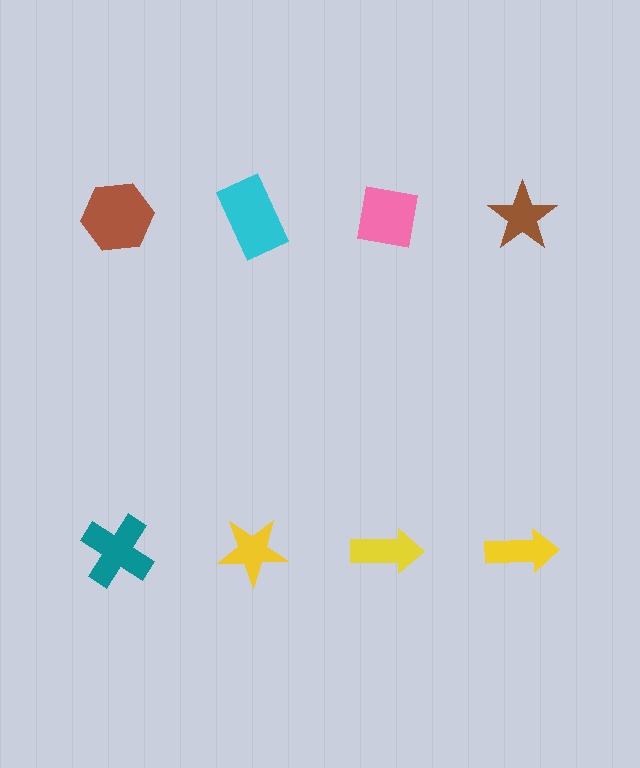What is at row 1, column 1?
A brown hexagon.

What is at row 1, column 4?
A brown star.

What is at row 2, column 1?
A teal cross.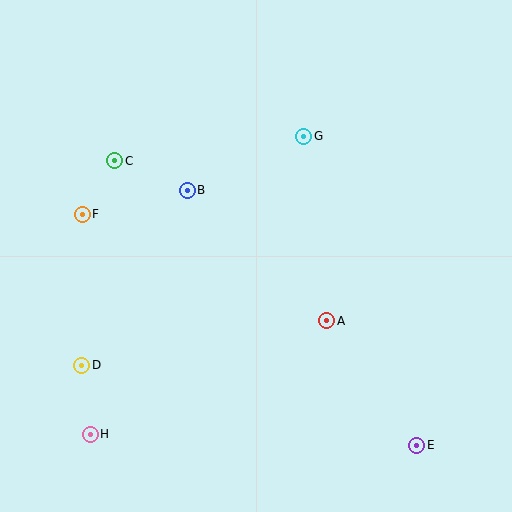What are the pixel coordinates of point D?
Point D is at (82, 365).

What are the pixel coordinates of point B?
Point B is at (187, 190).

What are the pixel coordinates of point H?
Point H is at (90, 434).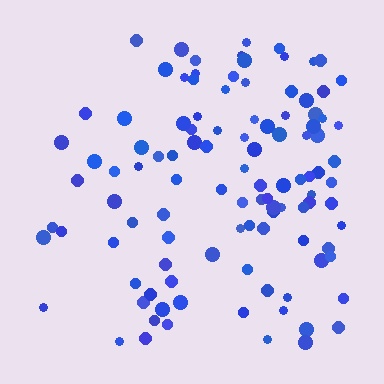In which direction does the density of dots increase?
From left to right, with the right side densest.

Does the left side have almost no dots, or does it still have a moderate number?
Still a moderate number, just noticeably fewer than the right.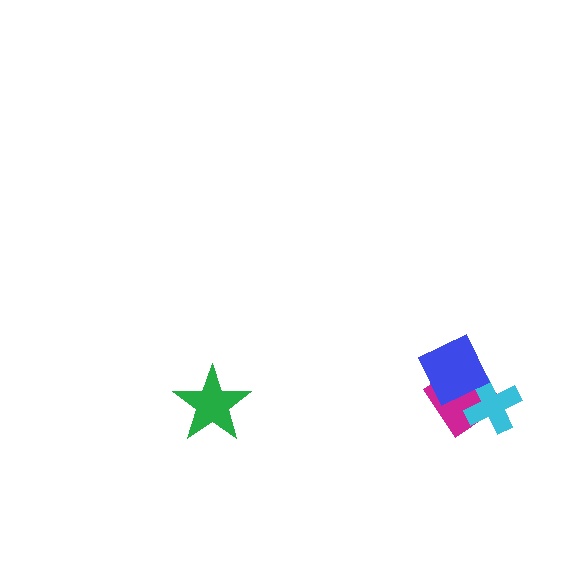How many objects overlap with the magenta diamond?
2 objects overlap with the magenta diamond.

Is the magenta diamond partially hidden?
Yes, it is partially covered by another shape.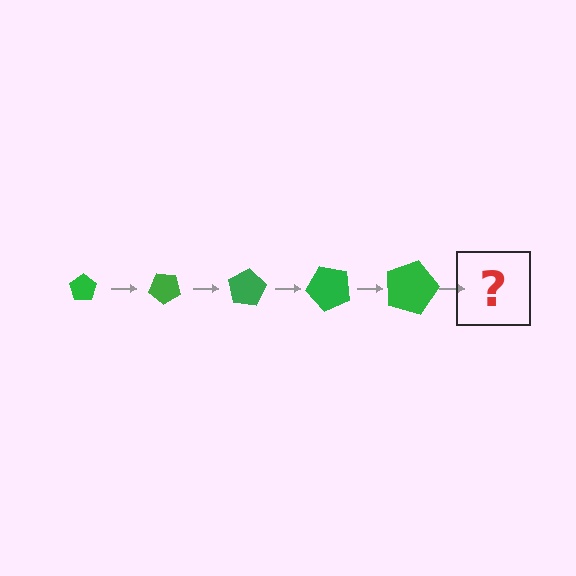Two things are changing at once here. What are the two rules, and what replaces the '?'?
The two rules are that the pentagon grows larger each step and it rotates 40 degrees each step. The '?' should be a pentagon, larger than the previous one and rotated 200 degrees from the start.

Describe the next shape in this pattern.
It should be a pentagon, larger than the previous one and rotated 200 degrees from the start.